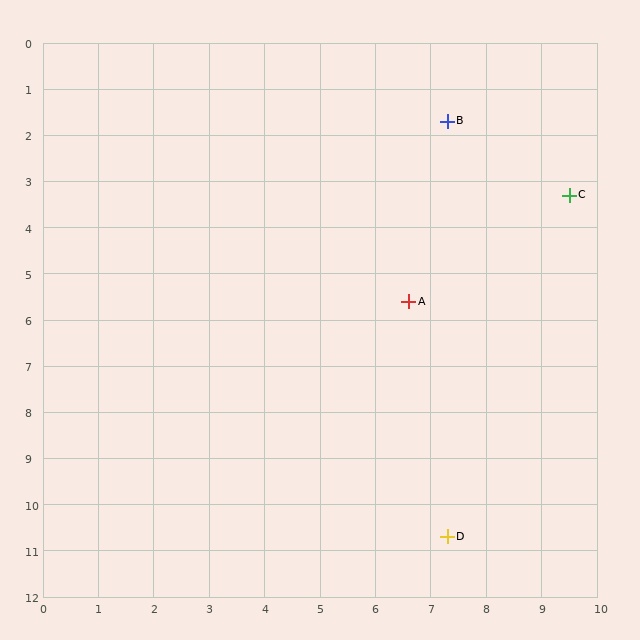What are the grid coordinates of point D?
Point D is at approximately (7.3, 10.7).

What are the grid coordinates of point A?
Point A is at approximately (6.6, 5.6).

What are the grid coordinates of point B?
Point B is at approximately (7.3, 1.7).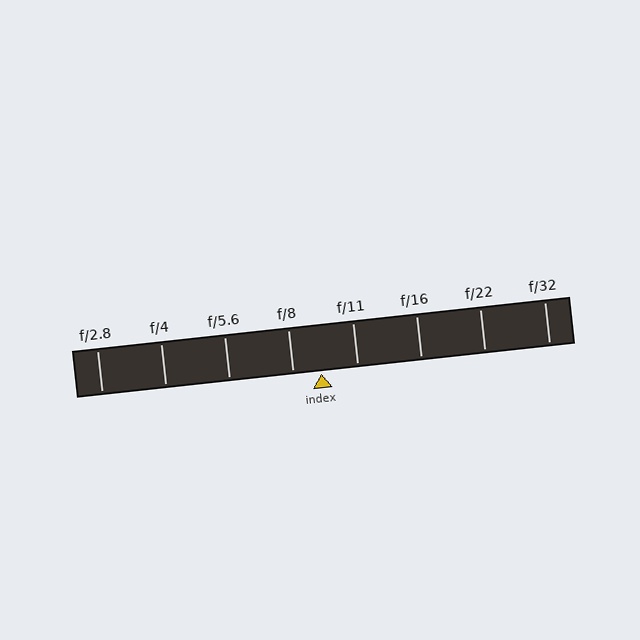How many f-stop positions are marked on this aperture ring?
There are 8 f-stop positions marked.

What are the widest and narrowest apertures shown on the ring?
The widest aperture shown is f/2.8 and the narrowest is f/32.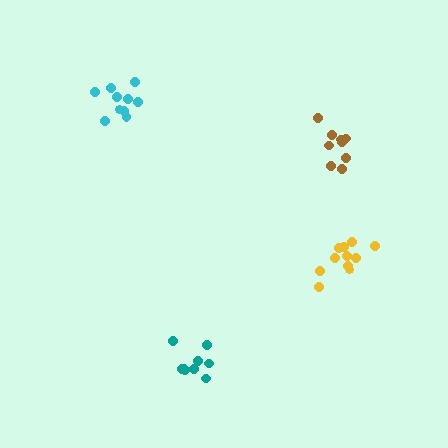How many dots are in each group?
Group 1: 9 dots, Group 2: 10 dots, Group 3: 11 dots, Group 4: 9 dots (39 total).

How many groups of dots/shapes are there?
There are 4 groups.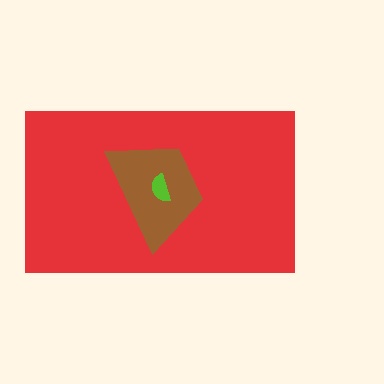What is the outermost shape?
The red rectangle.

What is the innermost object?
The lime semicircle.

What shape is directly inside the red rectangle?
The brown trapezoid.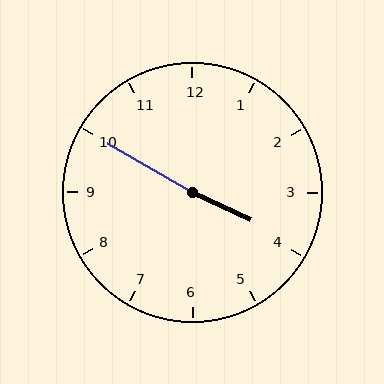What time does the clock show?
3:50.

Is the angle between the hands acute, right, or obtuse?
It is obtuse.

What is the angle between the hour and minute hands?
Approximately 175 degrees.